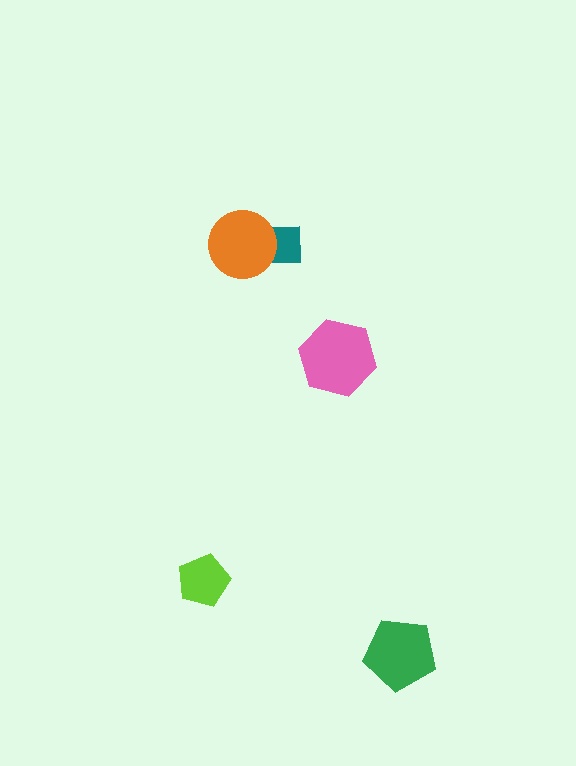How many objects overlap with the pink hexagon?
0 objects overlap with the pink hexagon.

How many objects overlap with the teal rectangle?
1 object overlaps with the teal rectangle.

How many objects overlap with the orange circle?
1 object overlaps with the orange circle.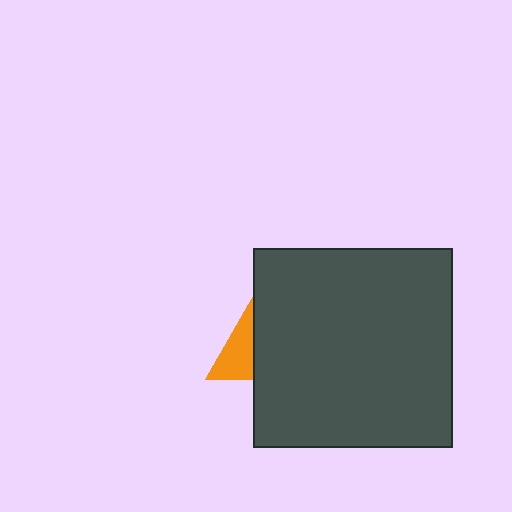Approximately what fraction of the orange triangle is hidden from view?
Roughly 66% of the orange triangle is hidden behind the dark gray square.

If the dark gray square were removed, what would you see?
You would see the complete orange triangle.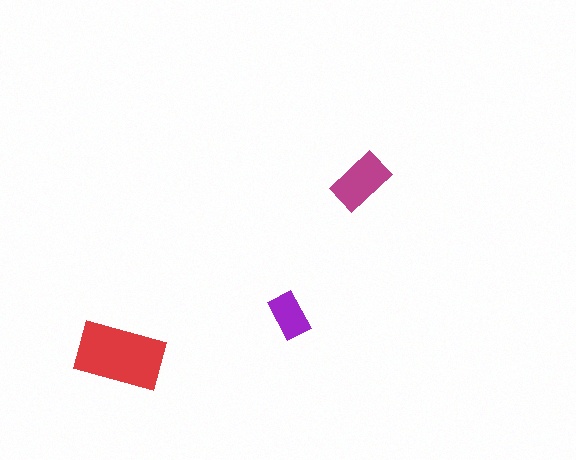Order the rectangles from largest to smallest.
the red one, the magenta one, the purple one.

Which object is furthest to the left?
The red rectangle is leftmost.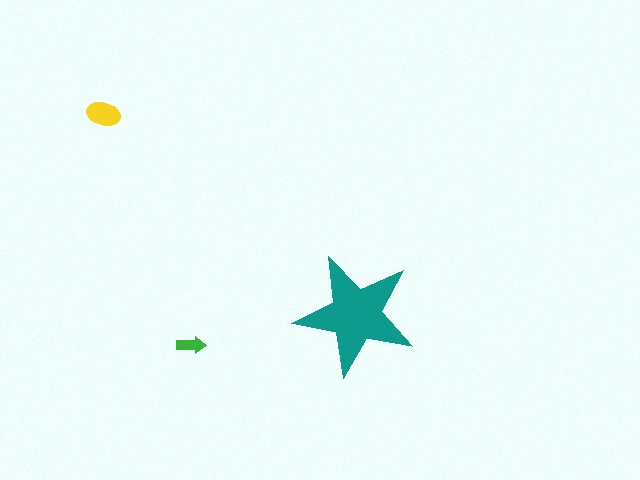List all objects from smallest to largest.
The green arrow, the yellow ellipse, the teal star.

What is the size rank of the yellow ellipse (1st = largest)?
2nd.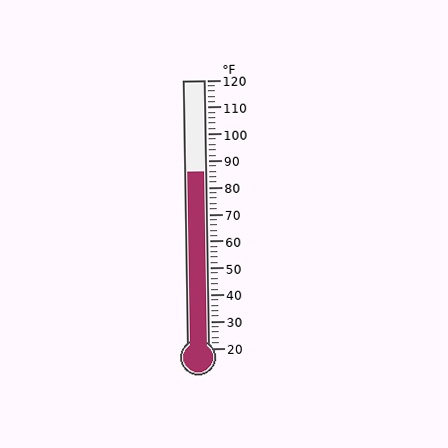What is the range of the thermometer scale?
The thermometer scale ranges from 20°F to 120°F.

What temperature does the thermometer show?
The thermometer shows approximately 86°F.